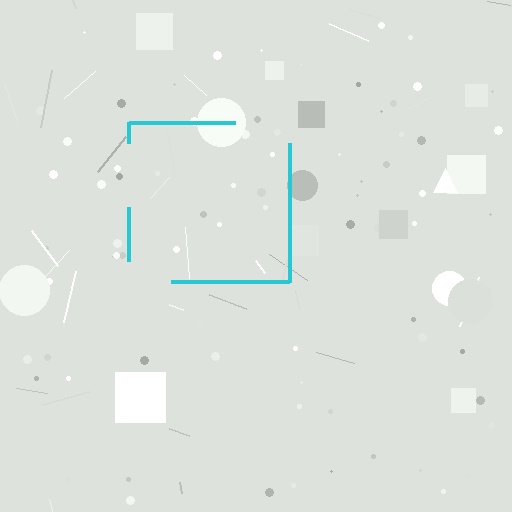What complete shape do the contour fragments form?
The contour fragments form a square.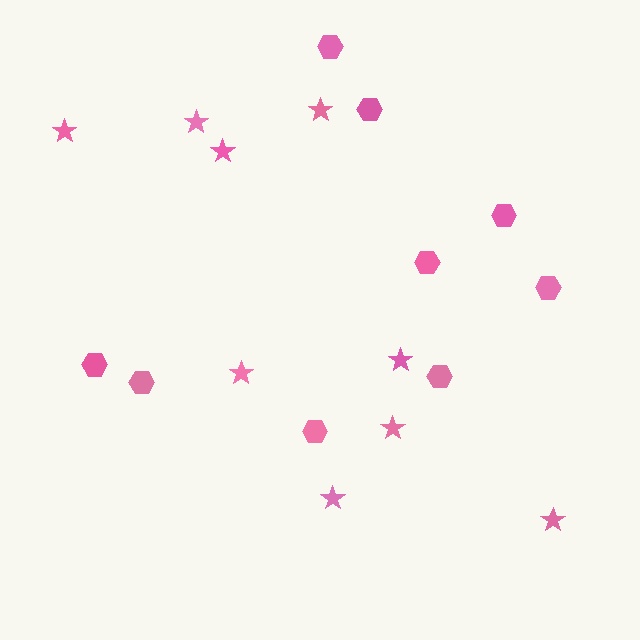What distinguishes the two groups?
There are 2 groups: one group of stars (9) and one group of hexagons (9).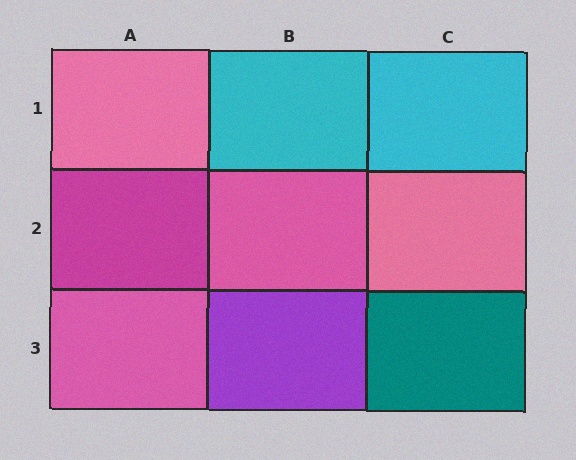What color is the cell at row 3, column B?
Purple.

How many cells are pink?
4 cells are pink.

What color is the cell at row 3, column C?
Teal.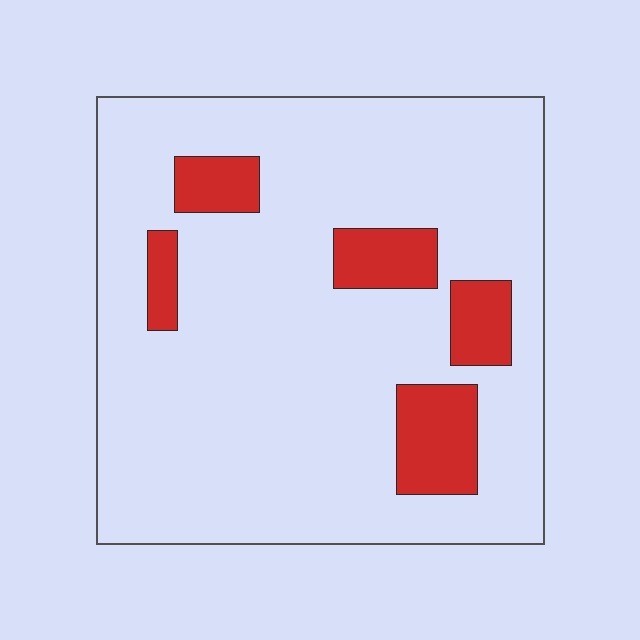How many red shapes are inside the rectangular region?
5.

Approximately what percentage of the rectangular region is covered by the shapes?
Approximately 15%.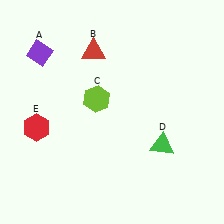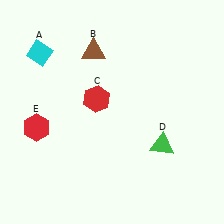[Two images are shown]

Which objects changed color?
A changed from purple to cyan. B changed from red to brown. C changed from lime to red.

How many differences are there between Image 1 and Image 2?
There are 3 differences between the two images.